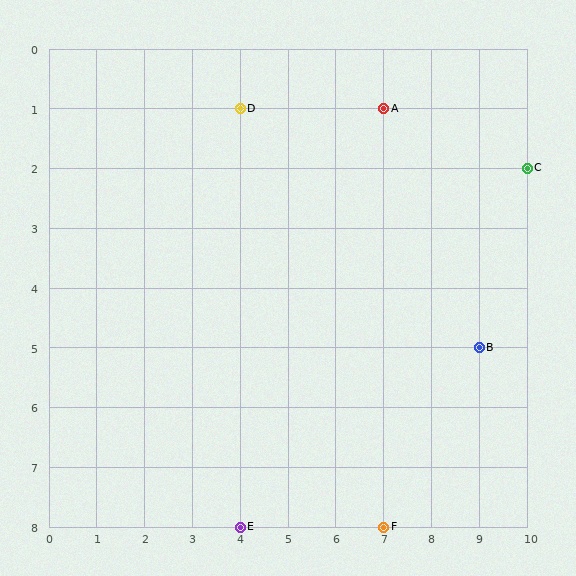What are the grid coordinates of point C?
Point C is at grid coordinates (10, 2).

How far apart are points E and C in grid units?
Points E and C are 6 columns and 6 rows apart (about 8.5 grid units diagonally).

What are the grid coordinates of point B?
Point B is at grid coordinates (9, 5).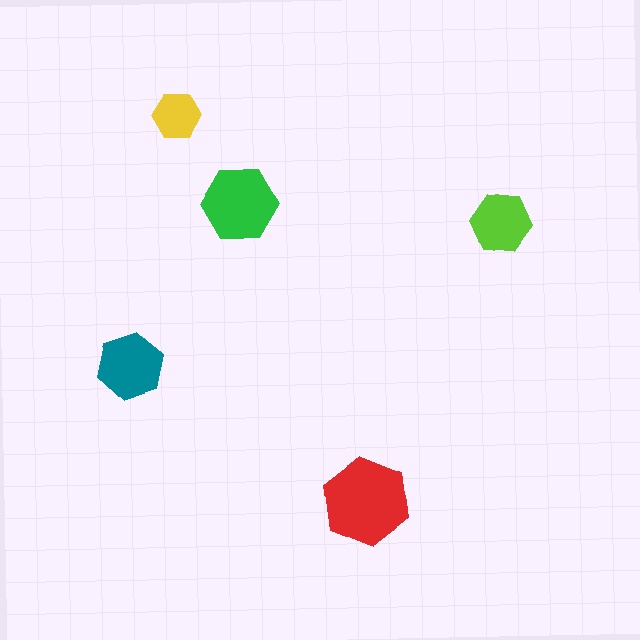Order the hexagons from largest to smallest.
the red one, the green one, the teal one, the lime one, the yellow one.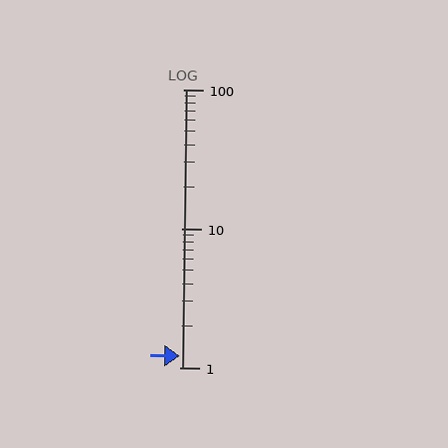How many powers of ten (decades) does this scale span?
The scale spans 2 decades, from 1 to 100.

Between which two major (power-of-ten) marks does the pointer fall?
The pointer is between 1 and 10.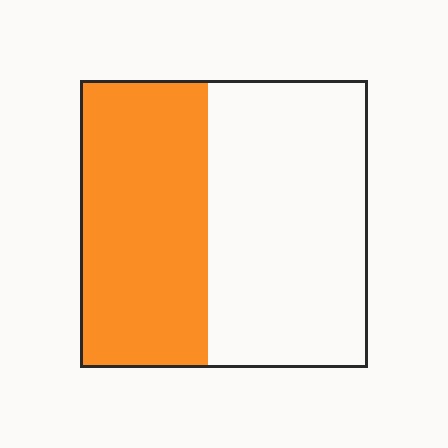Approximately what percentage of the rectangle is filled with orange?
Approximately 45%.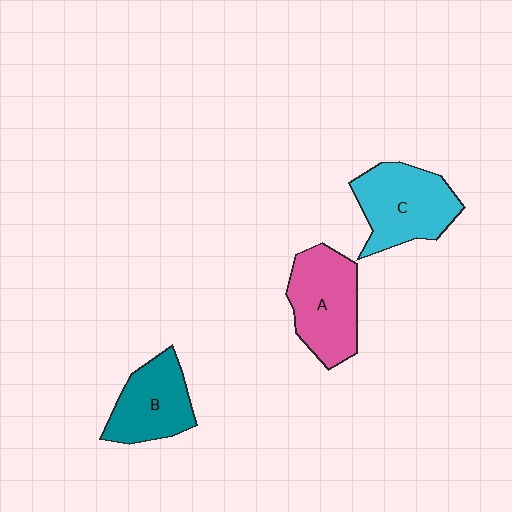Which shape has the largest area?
Shape C (cyan).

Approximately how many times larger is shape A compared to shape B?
Approximately 1.2 times.